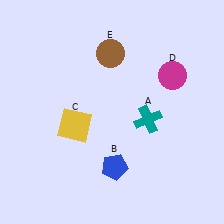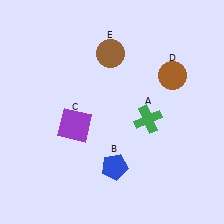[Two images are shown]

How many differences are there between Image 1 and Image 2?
There are 3 differences between the two images.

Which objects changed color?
A changed from teal to green. C changed from yellow to purple. D changed from magenta to brown.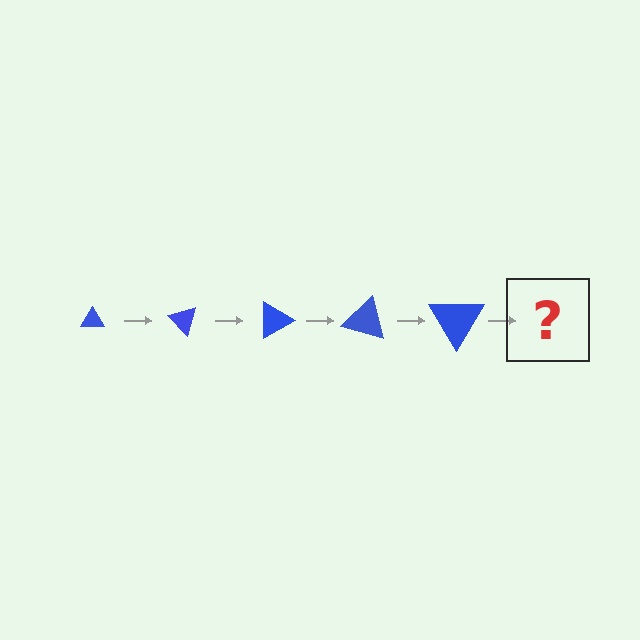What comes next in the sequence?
The next element should be a triangle, larger than the previous one and rotated 225 degrees from the start.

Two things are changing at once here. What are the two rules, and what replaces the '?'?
The two rules are that the triangle grows larger each step and it rotates 45 degrees each step. The '?' should be a triangle, larger than the previous one and rotated 225 degrees from the start.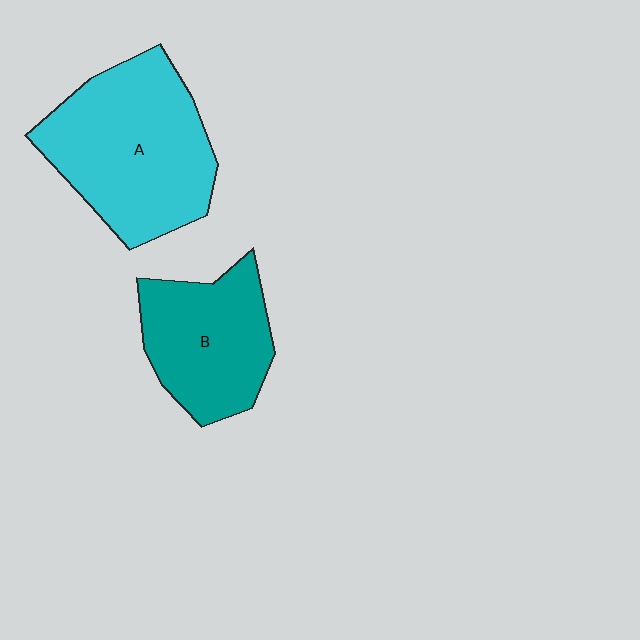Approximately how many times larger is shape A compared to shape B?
Approximately 1.4 times.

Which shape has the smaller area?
Shape B (teal).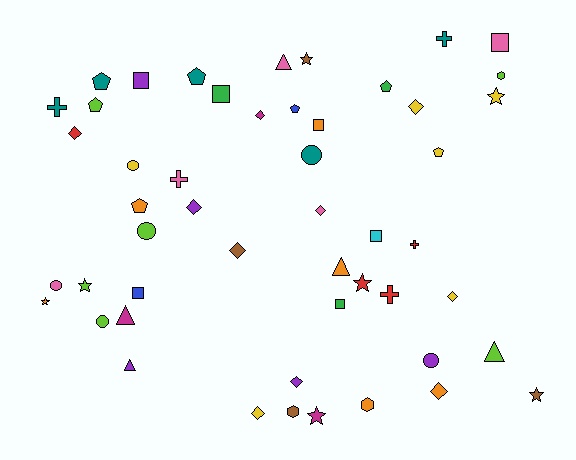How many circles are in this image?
There are 6 circles.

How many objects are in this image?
There are 50 objects.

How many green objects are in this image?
There are 3 green objects.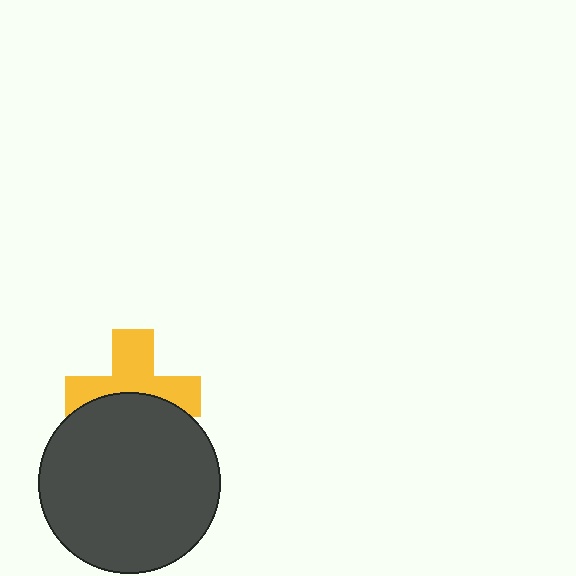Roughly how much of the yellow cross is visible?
About half of it is visible (roughly 57%).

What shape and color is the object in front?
The object in front is a dark gray circle.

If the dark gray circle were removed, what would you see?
You would see the complete yellow cross.